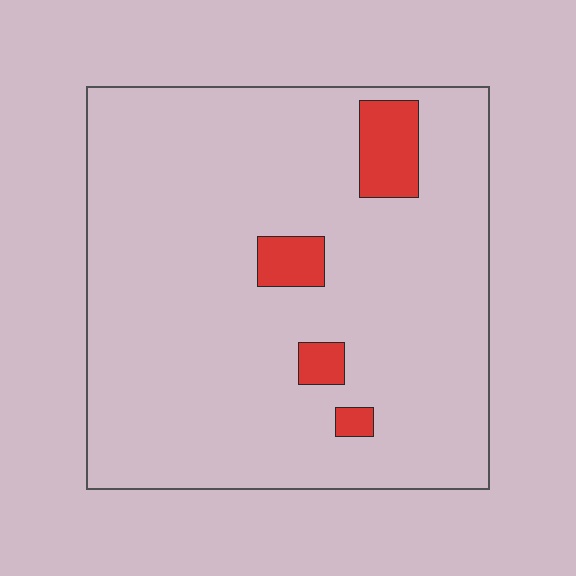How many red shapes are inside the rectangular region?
4.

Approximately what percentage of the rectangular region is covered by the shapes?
Approximately 10%.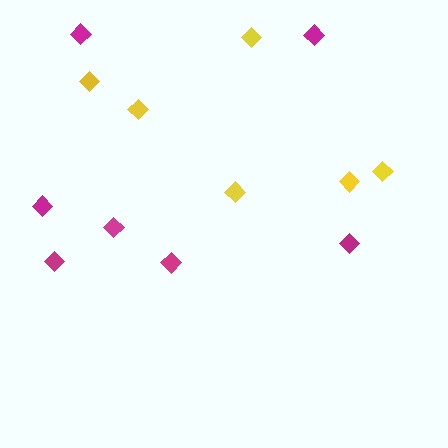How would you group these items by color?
There are 2 groups: one group of yellow diamonds (6) and one group of magenta diamonds (7).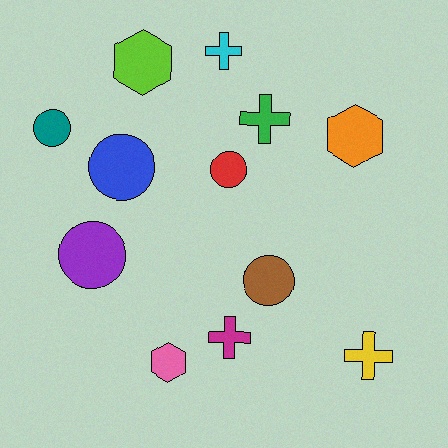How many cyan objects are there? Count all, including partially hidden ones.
There is 1 cyan object.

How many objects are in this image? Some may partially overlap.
There are 12 objects.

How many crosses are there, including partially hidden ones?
There are 4 crosses.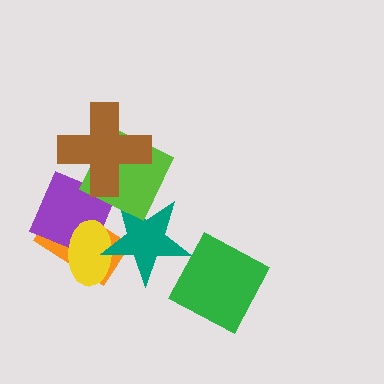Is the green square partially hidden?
No, no other shape covers it.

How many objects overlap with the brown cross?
1 object overlaps with the brown cross.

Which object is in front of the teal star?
The lime diamond is in front of the teal star.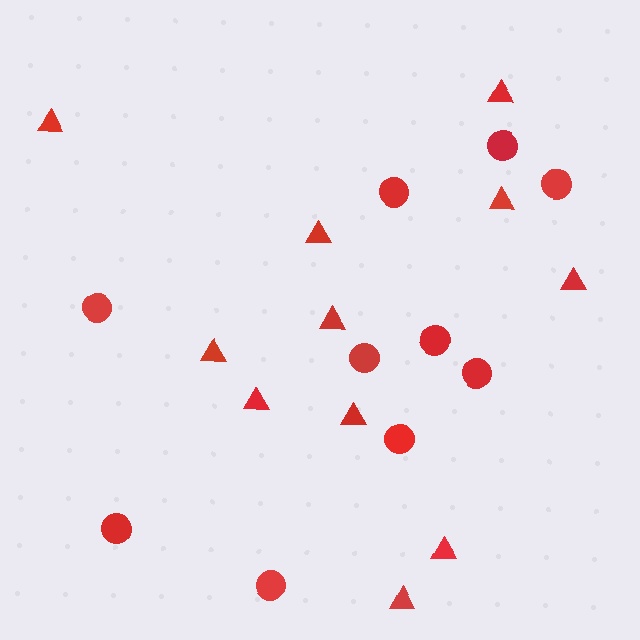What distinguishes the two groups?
There are 2 groups: one group of circles (10) and one group of triangles (11).